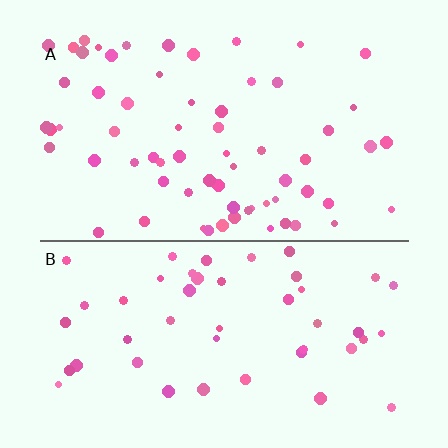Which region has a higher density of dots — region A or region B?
A (the top).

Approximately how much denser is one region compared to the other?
Approximately 1.4× — region A over region B.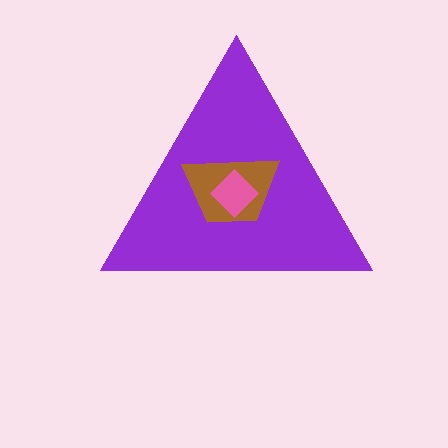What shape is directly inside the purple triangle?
The brown trapezoid.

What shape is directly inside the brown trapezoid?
The pink diamond.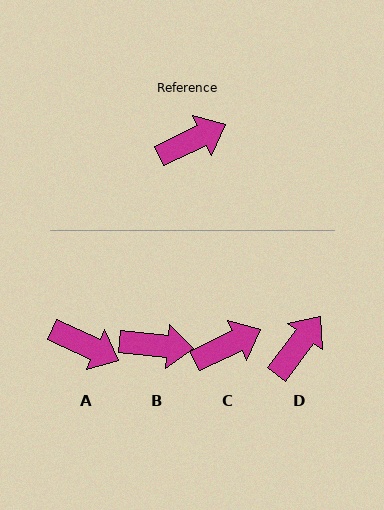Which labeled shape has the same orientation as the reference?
C.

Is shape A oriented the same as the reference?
No, it is off by about 50 degrees.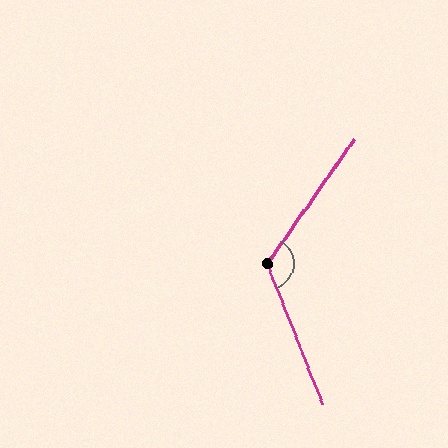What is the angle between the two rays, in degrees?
Approximately 124 degrees.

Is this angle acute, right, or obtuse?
It is obtuse.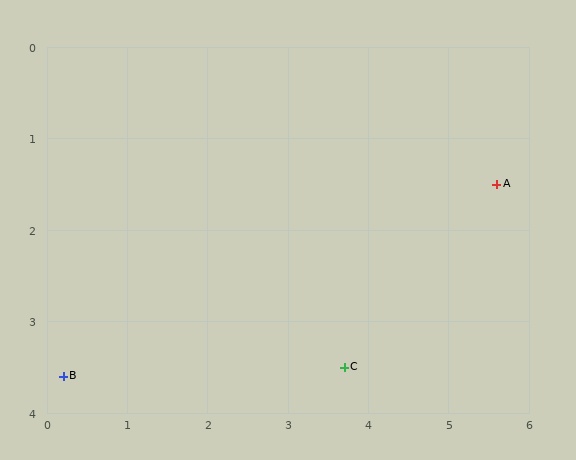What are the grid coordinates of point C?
Point C is at approximately (3.7, 3.5).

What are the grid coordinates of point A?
Point A is at approximately (5.6, 1.5).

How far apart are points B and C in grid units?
Points B and C are about 3.5 grid units apart.